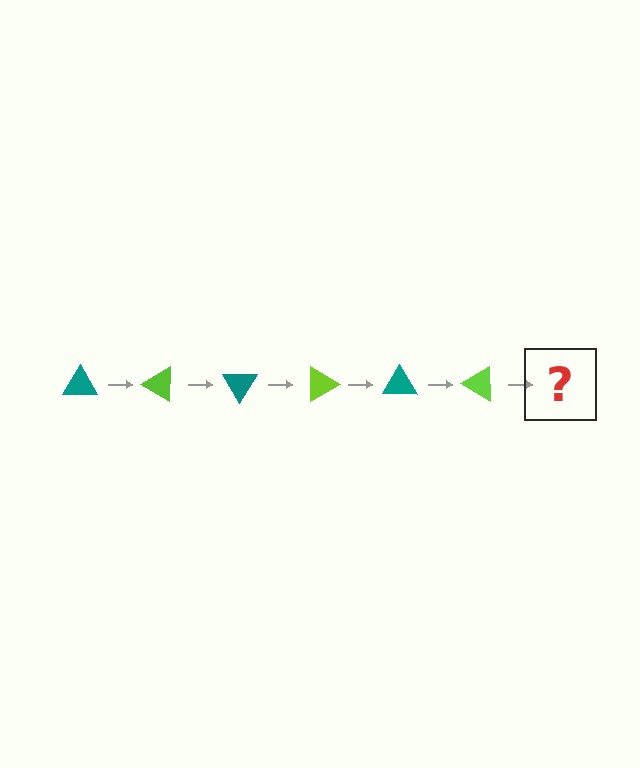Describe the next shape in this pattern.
It should be a teal triangle, rotated 180 degrees from the start.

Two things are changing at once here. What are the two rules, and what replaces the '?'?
The two rules are that it rotates 30 degrees each step and the color cycles through teal and lime. The '?' should be a teal triangle, rotated 180 degrees from the start.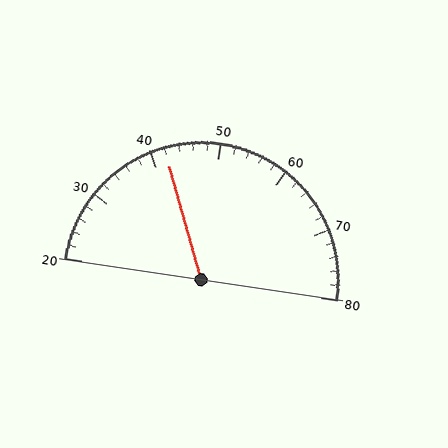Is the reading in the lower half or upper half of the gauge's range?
The reading is in the lower half of the range (20 to 80).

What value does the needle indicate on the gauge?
The needle indicates approximately 42.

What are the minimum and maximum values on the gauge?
The gauge ranges from 20 to 80.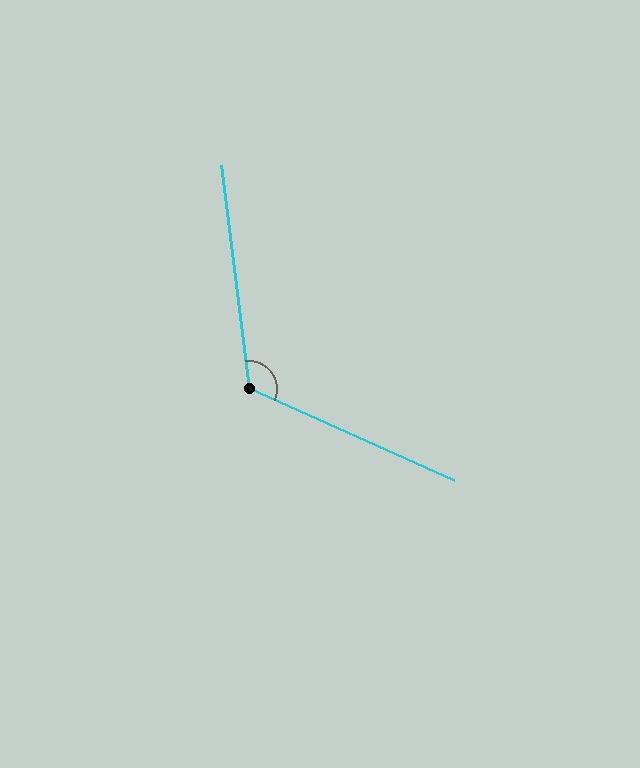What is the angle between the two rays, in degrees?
Approximately 121 degrees.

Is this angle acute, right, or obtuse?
It is obtuse.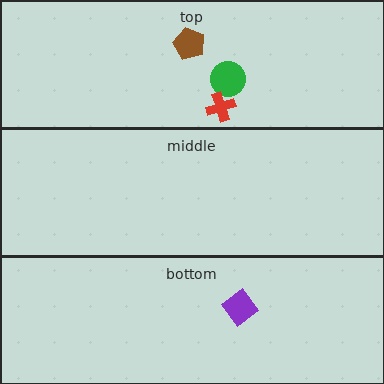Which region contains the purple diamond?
The bottom region.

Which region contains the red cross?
The top region.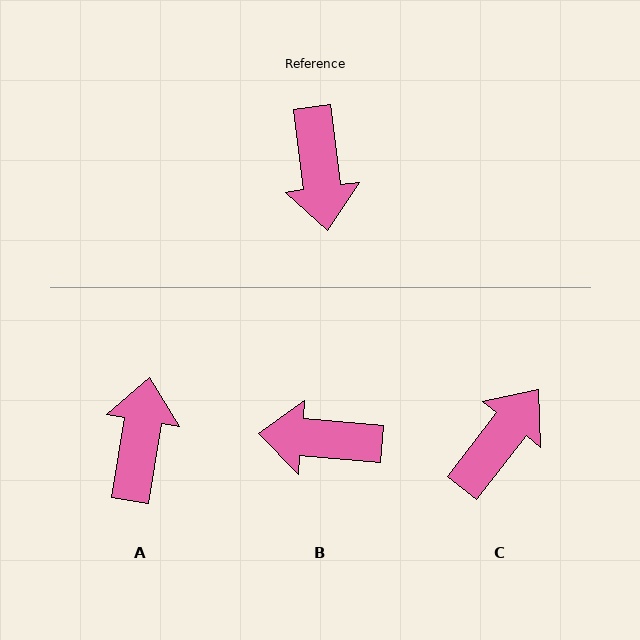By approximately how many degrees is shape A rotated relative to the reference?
Approximately 164 degrees counter-clockwise.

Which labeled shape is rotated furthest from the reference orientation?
A, about 164 degrees away.